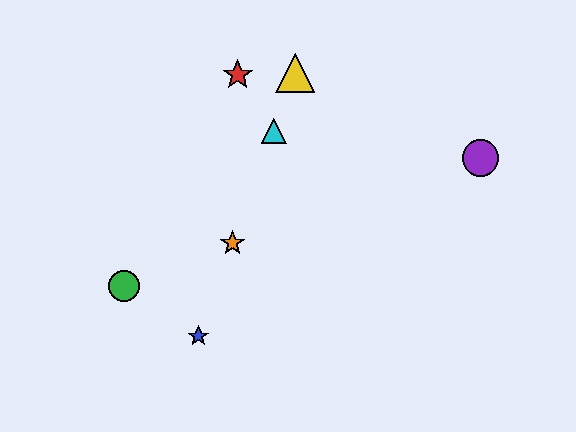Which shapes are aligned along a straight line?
The blue star, the yellow triangle, the orange star, the cyan triangle are aligned along a straight line.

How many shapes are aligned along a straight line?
4 shapes (the blue star, the yellow triangle, the orange star, the cyan triangle) are aligned along a straight line.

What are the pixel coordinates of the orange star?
The orange star is at (233, 243).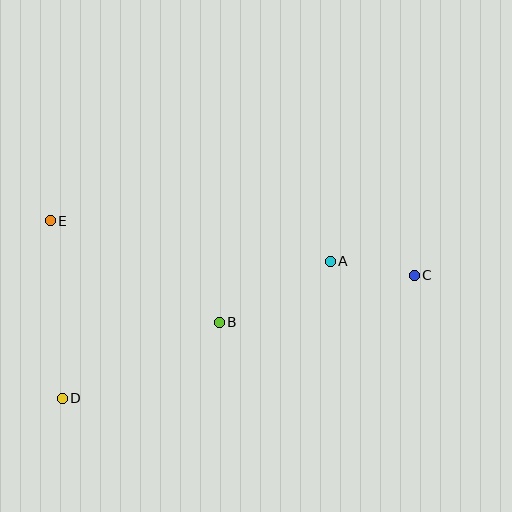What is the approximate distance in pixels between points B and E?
The distance between B and E is approximately 197 pixels.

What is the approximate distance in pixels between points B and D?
The distance between B and D is approximately 174 pixels.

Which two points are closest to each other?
Points A and C are closest to each other.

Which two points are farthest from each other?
Points C and D are farthest from each other.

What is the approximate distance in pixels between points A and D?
The distance between A and D is approximately 301 pixels.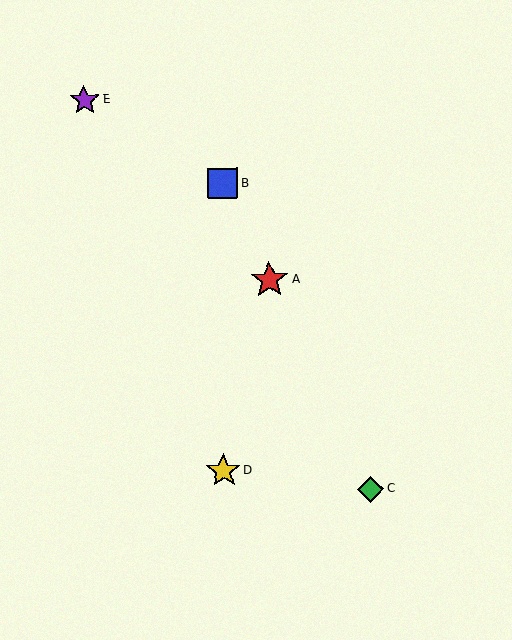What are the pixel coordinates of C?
Object C is at (371, 489).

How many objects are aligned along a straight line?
3 objects (A, B, C) are aligned along a straight line.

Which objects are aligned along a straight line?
Objects A, B, C are aligned along a straight line.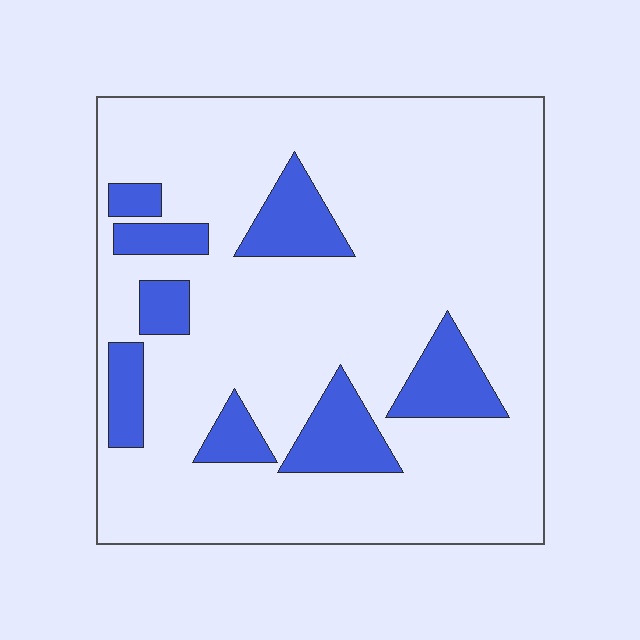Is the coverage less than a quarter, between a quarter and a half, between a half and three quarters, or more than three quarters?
Less than a quarter.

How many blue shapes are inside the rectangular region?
8.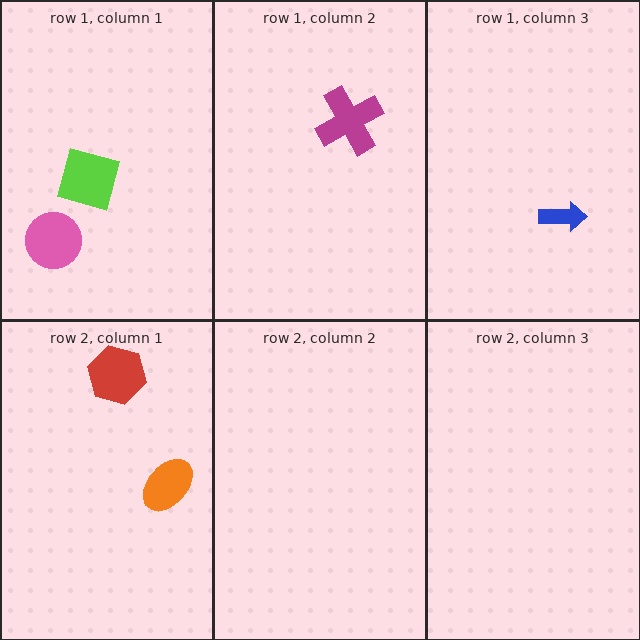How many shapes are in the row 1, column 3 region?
1.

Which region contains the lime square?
The row 1, column 1 region.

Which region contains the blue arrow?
The row 1, column 3 region.